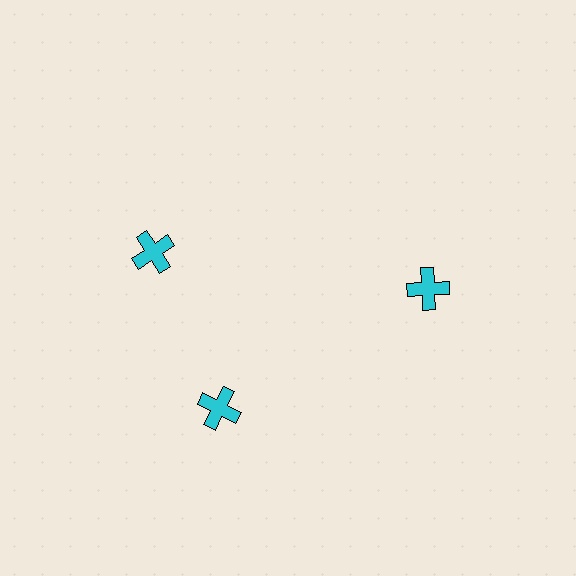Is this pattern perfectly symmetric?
No. The 3 cyan crosses are arranged in a ring, but one element near the 11 o'clock position is rotated out of alignment along the ring, breaking the 3-fold rotational symmetry.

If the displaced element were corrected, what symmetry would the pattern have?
It would have 3-fold rotational symmetry — the pattern would map onto itself every 120 degrees.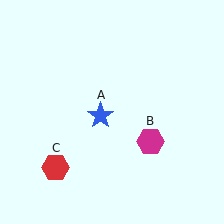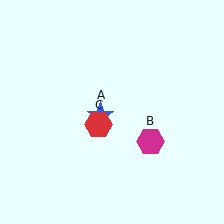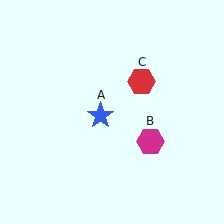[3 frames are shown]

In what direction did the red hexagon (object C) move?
The red hexagon (object C) moved up and to the right.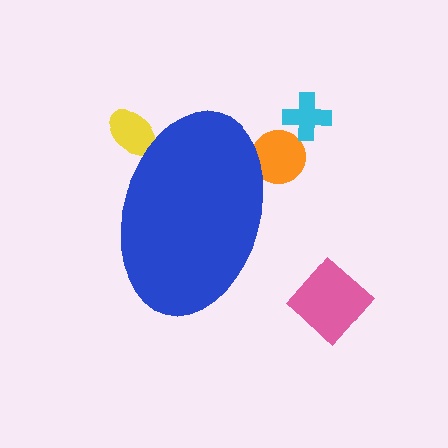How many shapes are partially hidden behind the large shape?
2 shapes are partially hidden.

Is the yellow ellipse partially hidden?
Yes, the yellow ellipse is partially hidden behind the blue ellipse.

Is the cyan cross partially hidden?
No, the cyan cross is fully visible.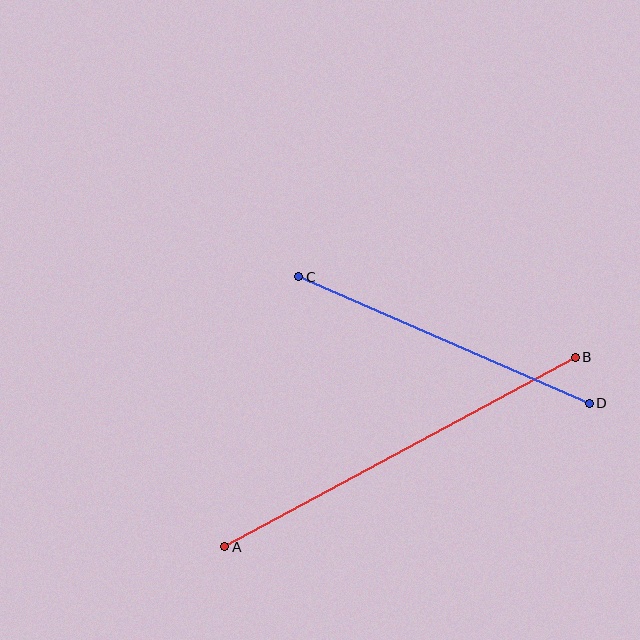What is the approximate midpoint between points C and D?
The midpoint is at approximately (444, 340) pixels.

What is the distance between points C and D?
The distance is approximately 317 pixels.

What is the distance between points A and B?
The distance is approximately 399 pixels.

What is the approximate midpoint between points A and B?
The midpoint is at approximately (400, 452) pixels.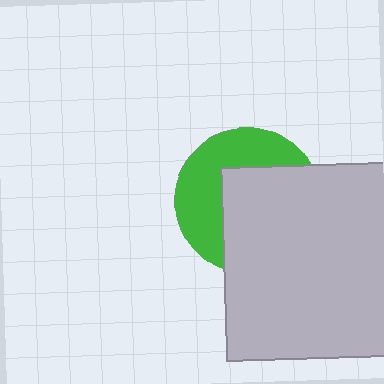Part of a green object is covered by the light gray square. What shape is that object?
It is a circle.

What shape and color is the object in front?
The object in front is a light gray square.